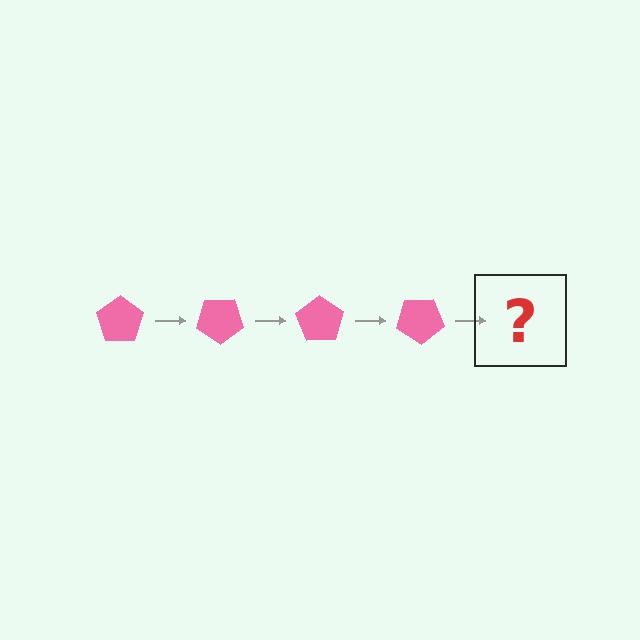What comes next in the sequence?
The next element should be a pink pentagon rotated 140 degrees.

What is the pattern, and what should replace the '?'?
The pattern is that the pentagon rotates 35 degrees each step. The '?' should be a pink pentagon rotated 140 degrees.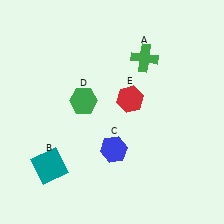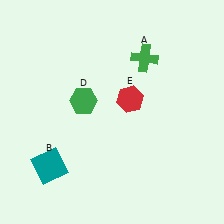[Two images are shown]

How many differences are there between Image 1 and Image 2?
There is 1 difference between the two images.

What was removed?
The blue hexagon (C) was removed in Image 2.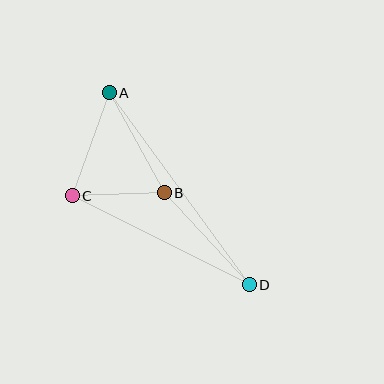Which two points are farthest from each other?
Points A and D are farthest from each other.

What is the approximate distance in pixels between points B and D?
The distance between B and D is approximately 125 pixels.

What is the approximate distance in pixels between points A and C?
The distance between A and C is approximately 110 pixels.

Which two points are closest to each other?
Points B and C are closest to each other.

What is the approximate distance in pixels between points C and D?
The distance between C and D is approximately 198 pixels.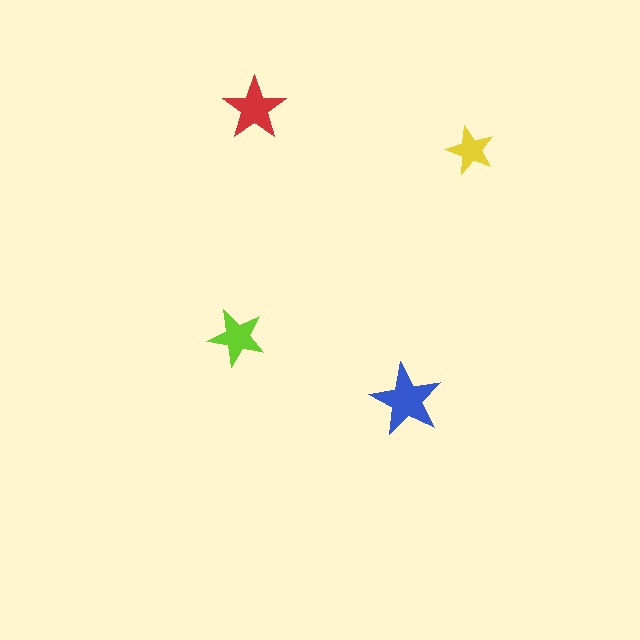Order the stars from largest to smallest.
the blue one, the red one, the lime one, the yellow one.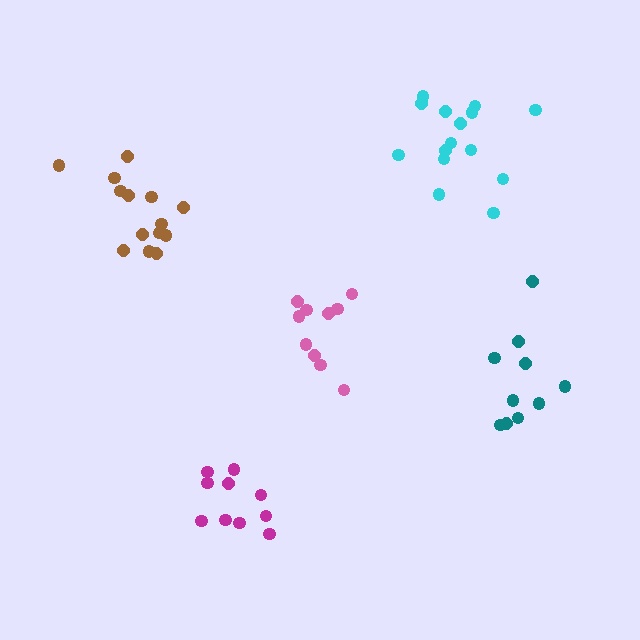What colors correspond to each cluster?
The clusters are colored: pink, cyan, brown, magenta, teal.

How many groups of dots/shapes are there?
There are 5 groups.